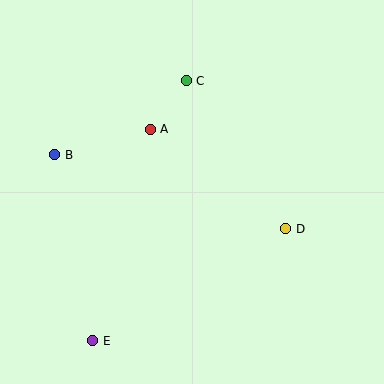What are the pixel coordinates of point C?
Point C is at (186, 81).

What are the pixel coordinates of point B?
Point B is at (55, 155).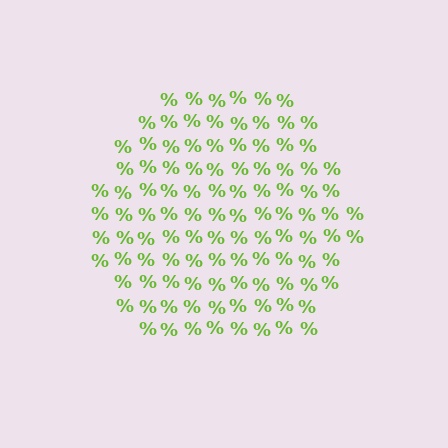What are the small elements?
The small elements are percent signs.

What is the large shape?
The large shape is a hexagon.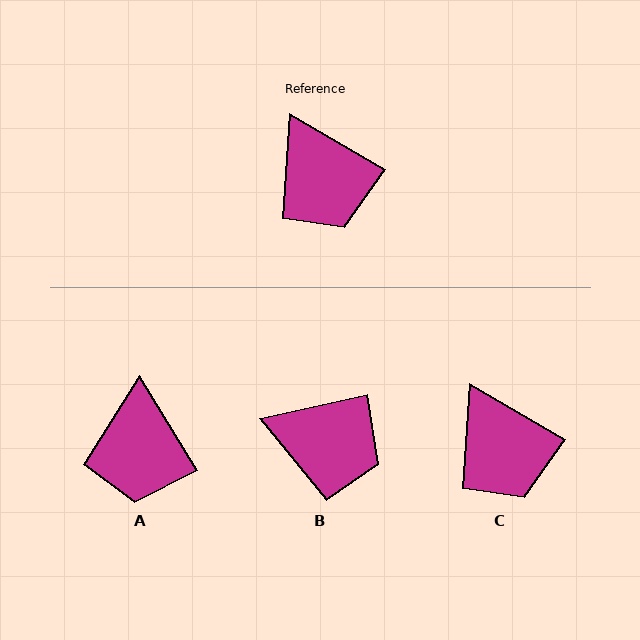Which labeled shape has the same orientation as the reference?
C.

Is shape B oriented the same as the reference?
No, it is off by about 43 degrees.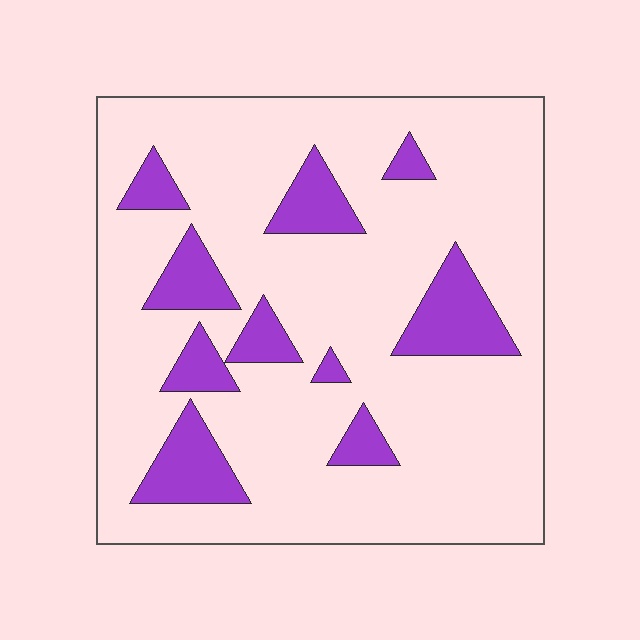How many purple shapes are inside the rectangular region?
10.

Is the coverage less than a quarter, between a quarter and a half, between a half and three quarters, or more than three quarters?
Less than a quarter.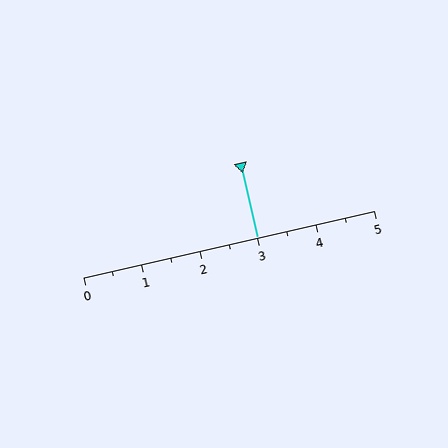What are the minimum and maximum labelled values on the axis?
The axis runs from 0 to 5.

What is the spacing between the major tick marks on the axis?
The major ticks are spaced 1 apart.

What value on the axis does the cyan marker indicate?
The marker indicates approximately 3.